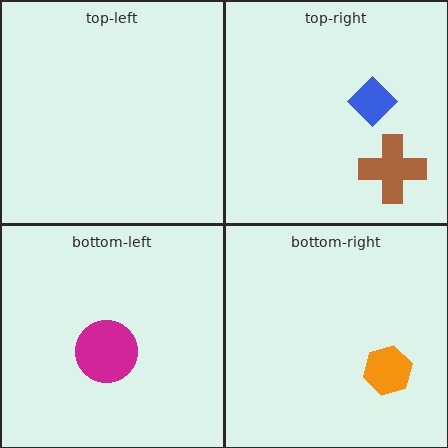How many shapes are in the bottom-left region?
1.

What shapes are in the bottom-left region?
The magenta circle.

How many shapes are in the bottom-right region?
1.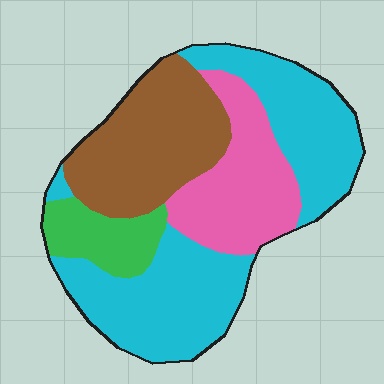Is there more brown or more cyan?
Cyan.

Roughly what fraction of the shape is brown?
Brown takes up about one quarter (1/4) of the shape.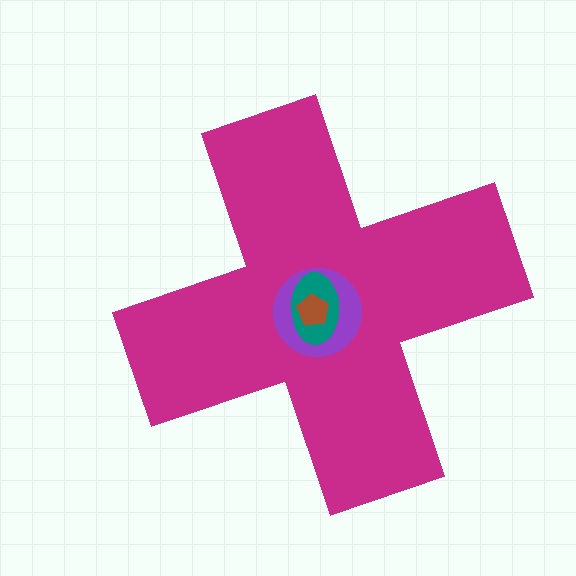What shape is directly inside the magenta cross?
The purple circle.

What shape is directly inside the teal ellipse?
The brown pentagon.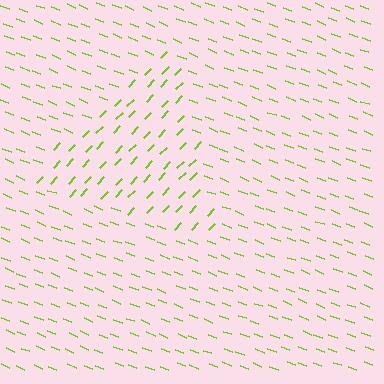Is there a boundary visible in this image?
Yes, there is a texture boundary formed by a change in line orientation.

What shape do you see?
I see a triangle.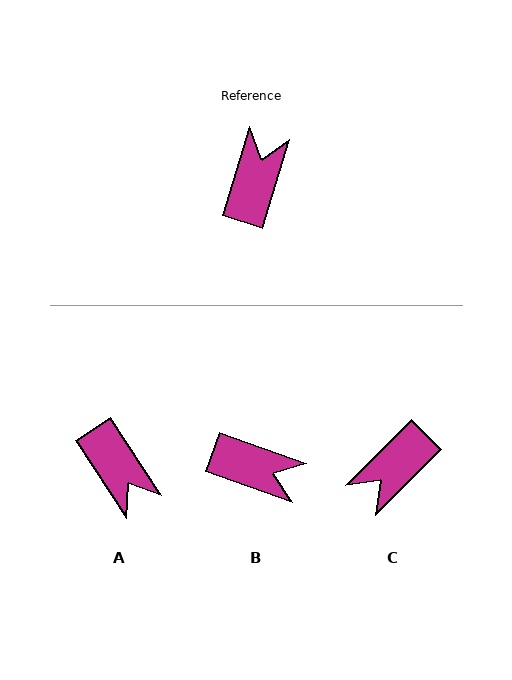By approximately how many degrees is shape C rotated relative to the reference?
Approximately 152 degrees counter-clockwise.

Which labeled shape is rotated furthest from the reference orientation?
C, about 152 degrees away.